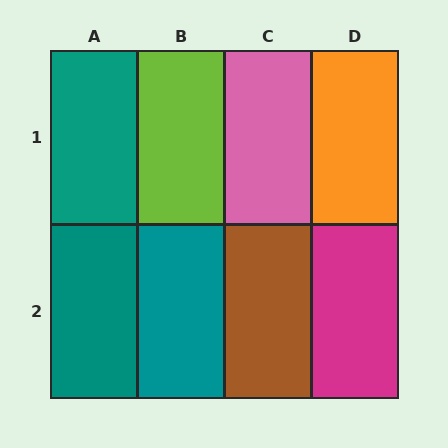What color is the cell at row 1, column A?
Teal.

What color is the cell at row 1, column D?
Orange.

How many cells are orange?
1 cell is orange.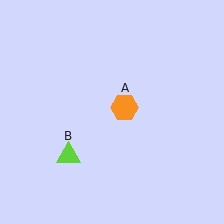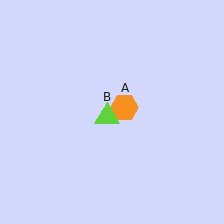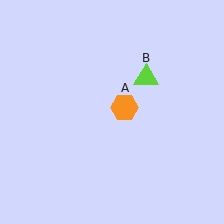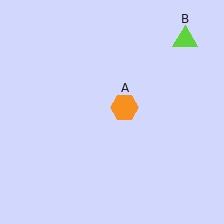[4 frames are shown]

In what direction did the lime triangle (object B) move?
The lime triangle (object B) moved up and to the right.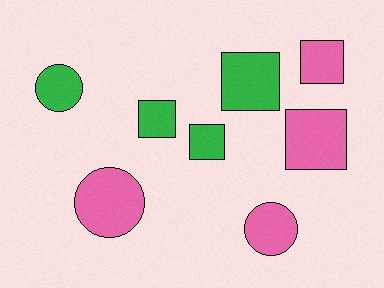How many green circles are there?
There is 1 green circle.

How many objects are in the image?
There are 8 objects.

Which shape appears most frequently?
Square, with 5 objects.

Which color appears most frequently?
Green, with 4 objects.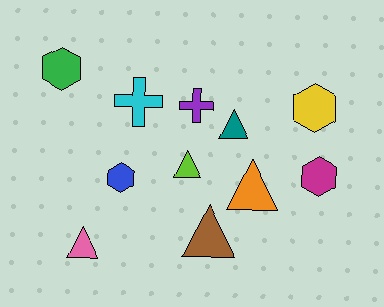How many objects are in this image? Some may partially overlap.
There are 11 objects.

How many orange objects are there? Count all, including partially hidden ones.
There is 1 orange object.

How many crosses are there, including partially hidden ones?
There are 2 crosses.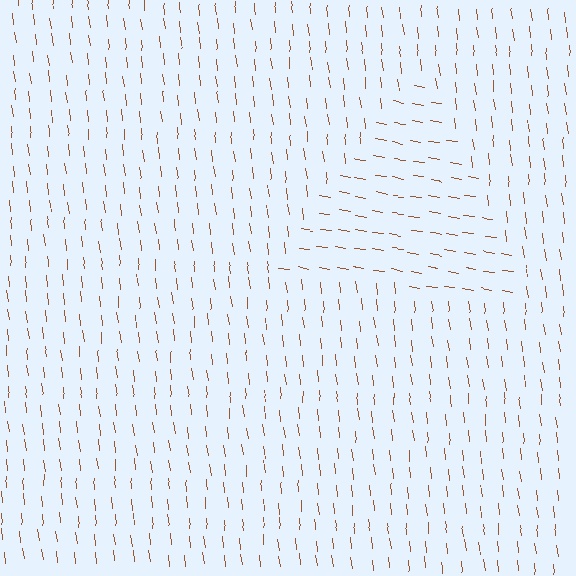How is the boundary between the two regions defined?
The boundary is defined purely by a change in line orientation (approximately 74 degrees difference). All lines are the same color and thickness.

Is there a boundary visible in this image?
Yes, there is a texture boundary formed by a change in line orientation.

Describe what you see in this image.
The image is filled with small brown line segments. A triangle region in the image has lines oriented differently from the surrounding lines, creating a visible texture boundary.